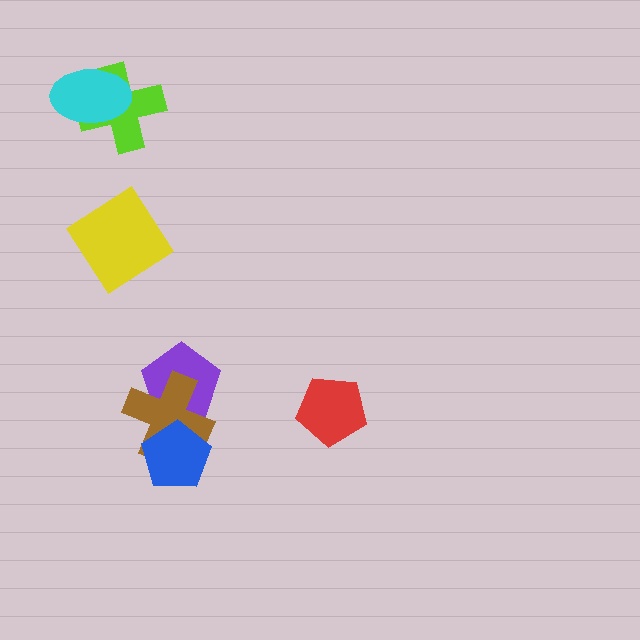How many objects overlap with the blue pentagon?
1 object overlaps with the blue pentagon.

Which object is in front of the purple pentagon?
The brown cross is in front of the purple pentagon.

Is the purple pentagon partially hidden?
Yes, it is partially covered by another shape.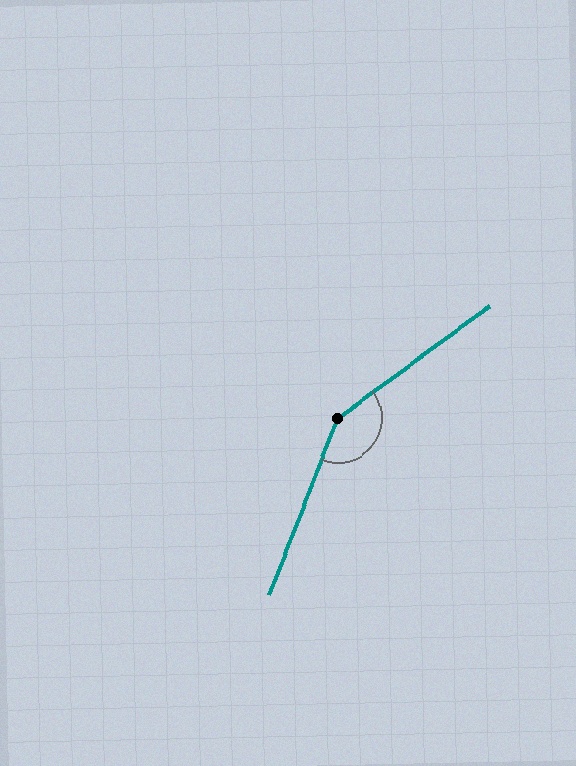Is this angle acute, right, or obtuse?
It is obtuse.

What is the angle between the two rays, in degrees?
Approximately 148 degrees.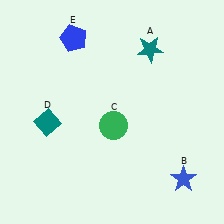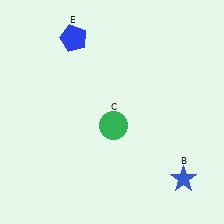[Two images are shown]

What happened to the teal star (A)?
The teal star (A) was removed in Image 2. It was in the top-right area of Image 1.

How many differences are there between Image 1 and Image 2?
There are 2 differences between the two images.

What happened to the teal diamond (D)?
The teal diamond (D) was removed in Image 2. It was in the bottom-left area of Image 1.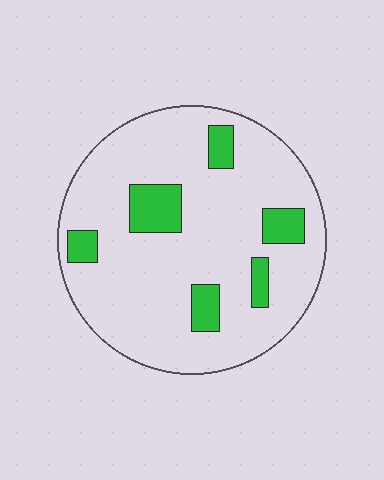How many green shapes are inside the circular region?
6.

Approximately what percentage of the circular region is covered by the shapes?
Approximately 15%.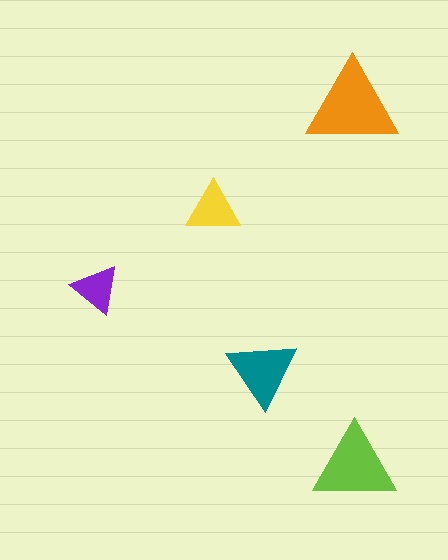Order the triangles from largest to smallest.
the orange one, the lime one, the teal one, the yellow one, the purple one.